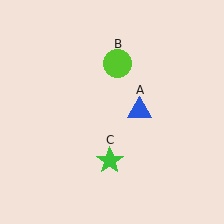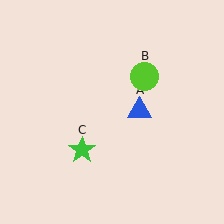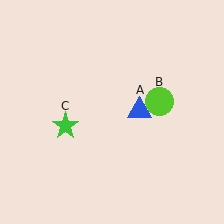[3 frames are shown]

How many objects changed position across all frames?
2 objects changed position: lime circle (object B), green star (object C).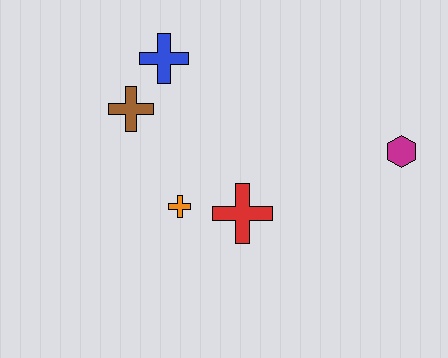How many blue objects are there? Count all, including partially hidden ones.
There is 1 blue object.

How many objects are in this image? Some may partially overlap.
There are 5 objects.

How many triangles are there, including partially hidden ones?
There are no triangles.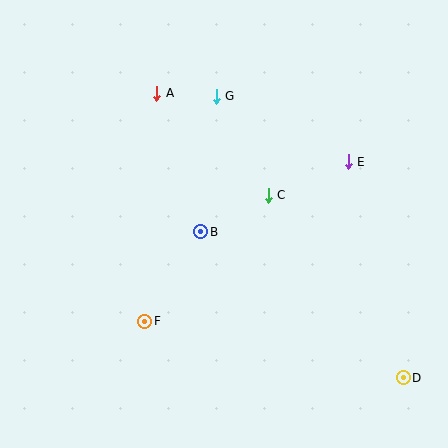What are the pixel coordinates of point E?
Point E is at (348, 162).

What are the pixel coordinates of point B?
Point B is at (201, 232).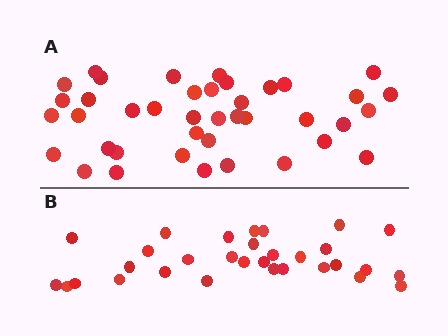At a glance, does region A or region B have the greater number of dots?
Region A (the top region) has more dots.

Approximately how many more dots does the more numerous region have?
Region A has roughly 8 or so more dots than region B.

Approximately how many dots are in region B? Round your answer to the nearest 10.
About 30 dots. (The exact count is 31, which rounds to 30.)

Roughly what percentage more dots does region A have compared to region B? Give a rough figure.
About 30% more.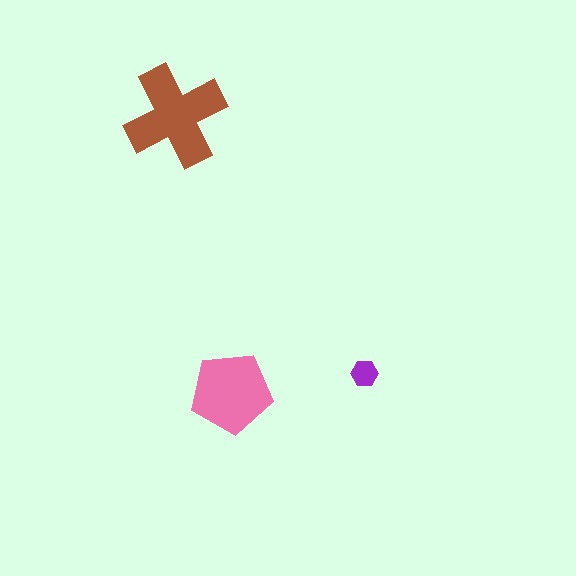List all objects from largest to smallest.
The brown cross, the pink pentagon, the purple hexagon.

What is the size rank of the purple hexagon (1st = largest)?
3rd.